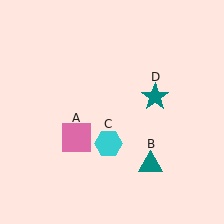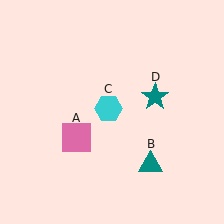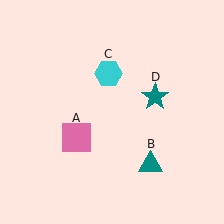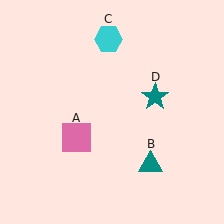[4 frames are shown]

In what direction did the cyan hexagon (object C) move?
The cyan hexagon (object C) moved up.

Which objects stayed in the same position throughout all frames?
Pink square (object A) and teal triangle (object B) and teal star (object D) remained stationary.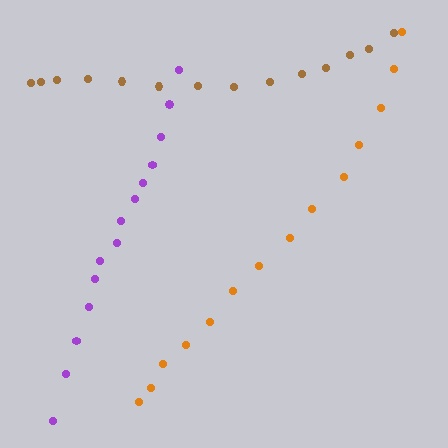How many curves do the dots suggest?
There are 3 distinct paths.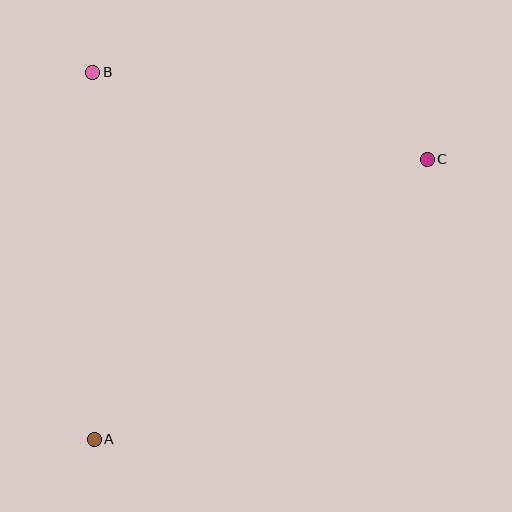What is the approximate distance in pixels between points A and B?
The distance between A and B is approximately 367 pixels.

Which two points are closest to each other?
Points B and C are closest to each other.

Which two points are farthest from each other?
Points A and C are farthest from each other.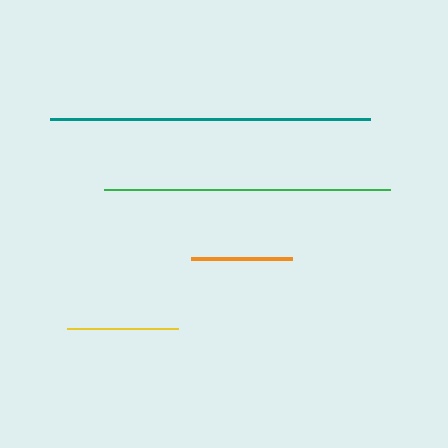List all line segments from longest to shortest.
From longest to shortest: teal, green, yellow, orange.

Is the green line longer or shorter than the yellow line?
The green line is longer than the yellow line.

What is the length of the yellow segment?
The yellow segment is approximately 111 pixels long.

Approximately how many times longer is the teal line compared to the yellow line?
The teal line is approximately 2.9 times the length of the yellow line.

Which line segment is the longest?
The teal line is the longest at approximately 320 pixels.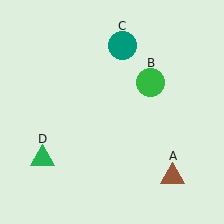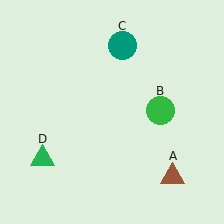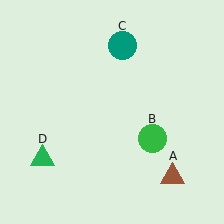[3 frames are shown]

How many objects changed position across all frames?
1 object changed position: green circle (object B).